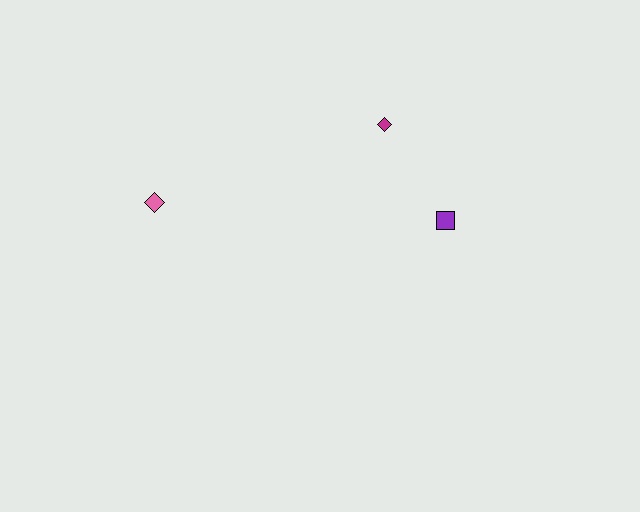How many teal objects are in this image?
There are no teal objects.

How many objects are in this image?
There are 3 objects.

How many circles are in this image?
There are no circles.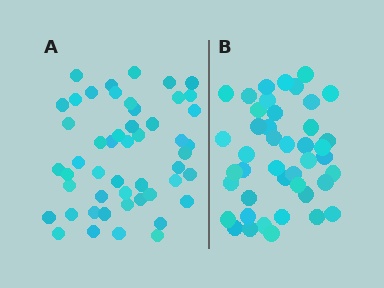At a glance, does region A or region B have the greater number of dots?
Region A (the left region) has more dots.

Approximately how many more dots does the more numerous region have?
Region A has roughly 8 or so more dots than region B.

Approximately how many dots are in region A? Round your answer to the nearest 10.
About 50 dots.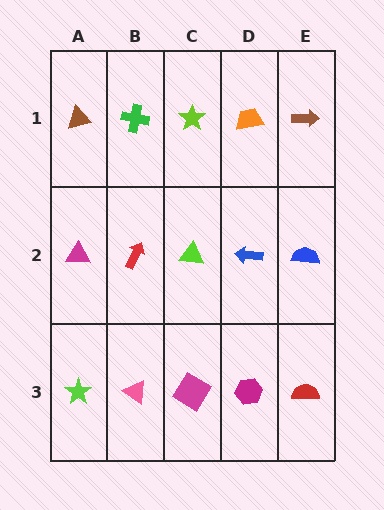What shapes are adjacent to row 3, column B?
A red arrow (row 2, column B), a lime star (row 3, column A), a magenta diamond (row 3, column C).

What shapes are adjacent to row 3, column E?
A blue semicircle (row 2, column E), a magenta hexagon (row 3, column D).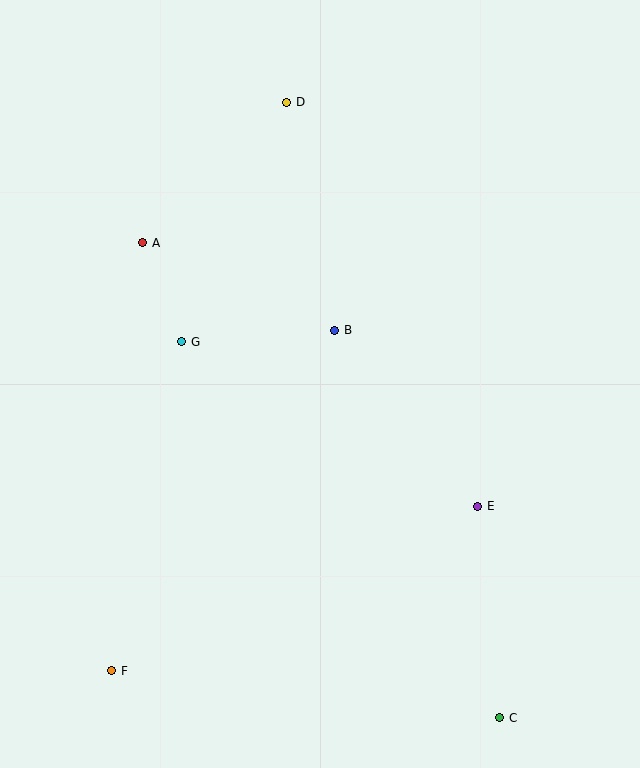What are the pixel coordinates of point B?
Point B is at (335, 330).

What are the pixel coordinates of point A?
Point A is at (143, 243).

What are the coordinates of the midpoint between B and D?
The midpoint between B and D is at (311, 216).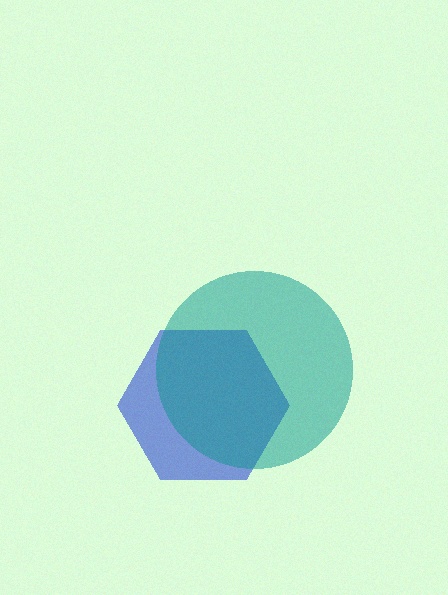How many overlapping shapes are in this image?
There are 2 overlapping shapes in the image.